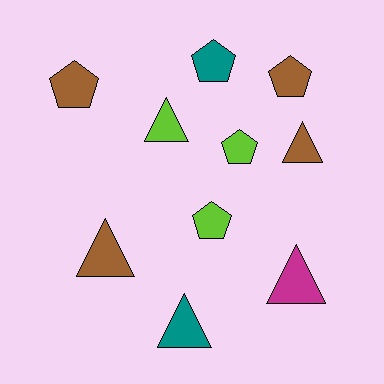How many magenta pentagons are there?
There are no magenta pentagons.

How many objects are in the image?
There are 10 objects.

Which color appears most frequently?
Brown, with 4 objects.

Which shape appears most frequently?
Triangle, with 5 objects.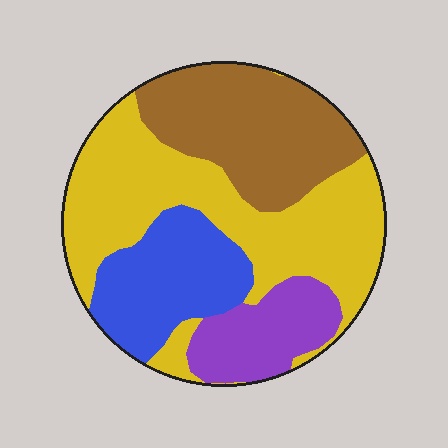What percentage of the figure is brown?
Brown takes up between a quarter and a half of the figure.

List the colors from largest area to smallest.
From largest to smallest: yellow, brown, blue, purple.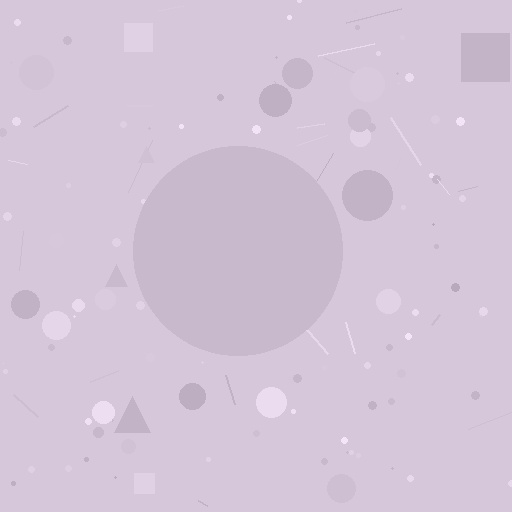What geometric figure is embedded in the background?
A circle is embedded in the background.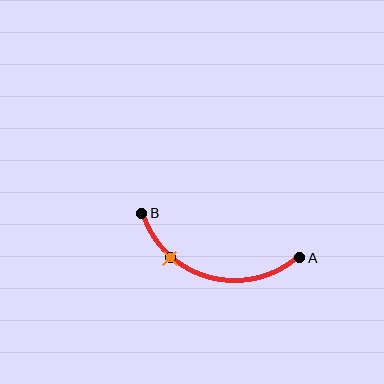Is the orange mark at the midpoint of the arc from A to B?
No. The orange mark lies on the arc but is closer to endpoint B. The arc midpoint would be at the point on the curve equidistant along the arc from both A and B.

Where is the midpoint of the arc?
The arc midpoint is the point on the curve farthest from the straight line joining A and B. It sits below that line.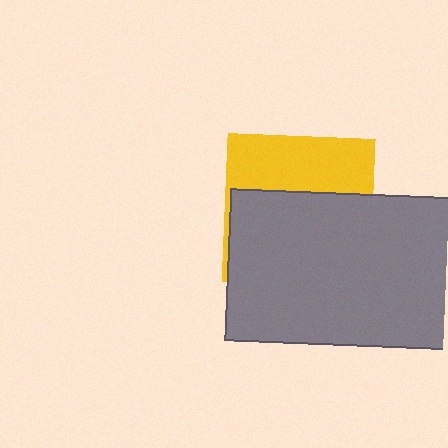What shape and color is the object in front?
The object in front is a gray rectangle.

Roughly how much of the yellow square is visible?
A small part of it is visible (roughly 39%).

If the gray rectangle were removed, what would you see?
You would see the complete yellow square.